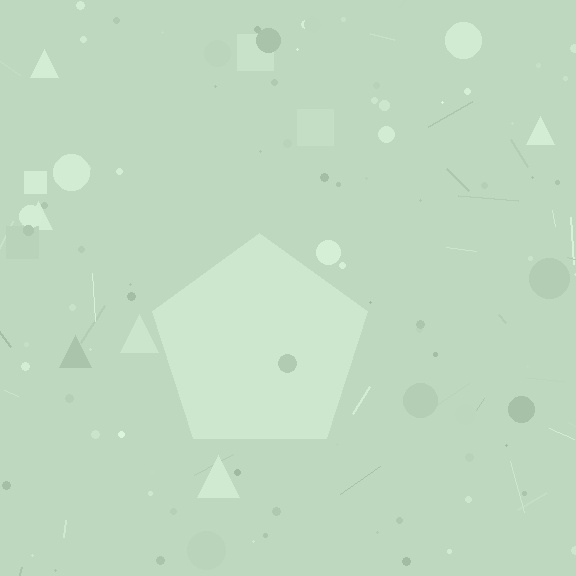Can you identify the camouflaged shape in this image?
The camouflaged shape is a pentagon.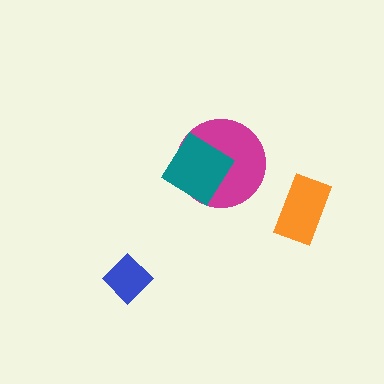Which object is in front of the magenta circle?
The teal diamond is in front of the magenta circle.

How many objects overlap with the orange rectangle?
0 objects overlap with the orange rectangle.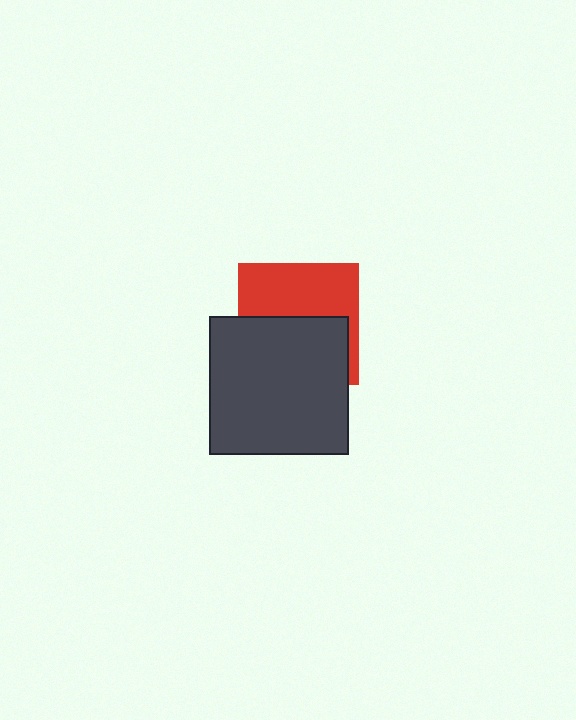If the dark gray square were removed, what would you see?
You would see the complete red square.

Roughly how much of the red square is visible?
About half of it is visible (roughly 47%).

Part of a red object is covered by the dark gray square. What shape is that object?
It is a square.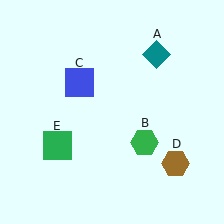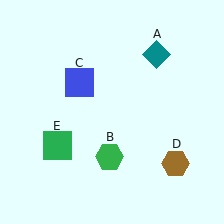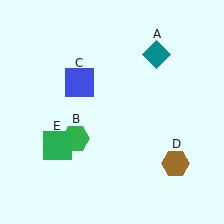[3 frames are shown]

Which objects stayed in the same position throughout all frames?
Teal diamond (object A) and blue square (object C) and brown hexagon (object D) and green square (object E) remained stationary.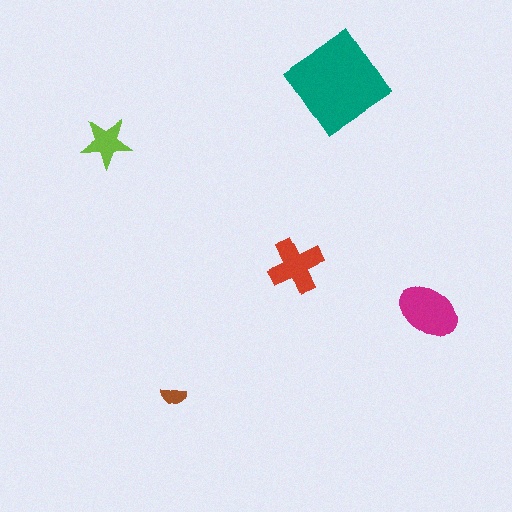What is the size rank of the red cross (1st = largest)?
3rd.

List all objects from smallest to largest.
The brown semicircle, the lime star, the red cross, the magenta ellipse, the teal diamond.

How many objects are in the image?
There are 5 objects in the image.